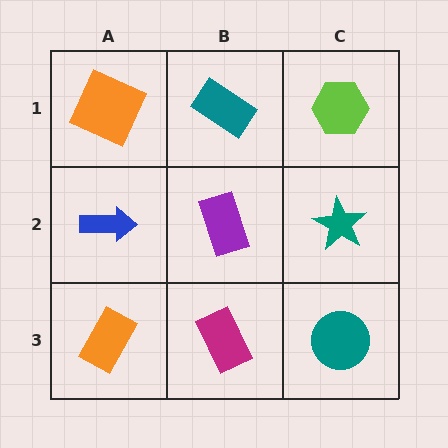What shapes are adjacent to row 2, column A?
An orange square (row 1, column A), an orange rectangle (row 3, column A), a purple rectangle (row 2, column B).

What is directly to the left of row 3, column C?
A magenta rectangle.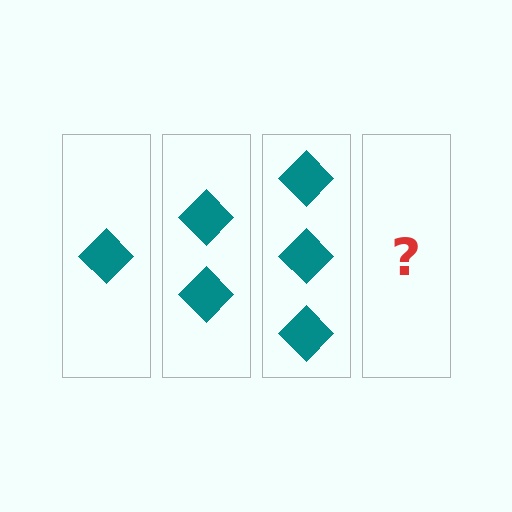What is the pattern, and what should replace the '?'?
The pattern is that each step adds one more diamond. The '?' should be 4 diamonds.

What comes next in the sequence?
The next element should be 4 diamonds.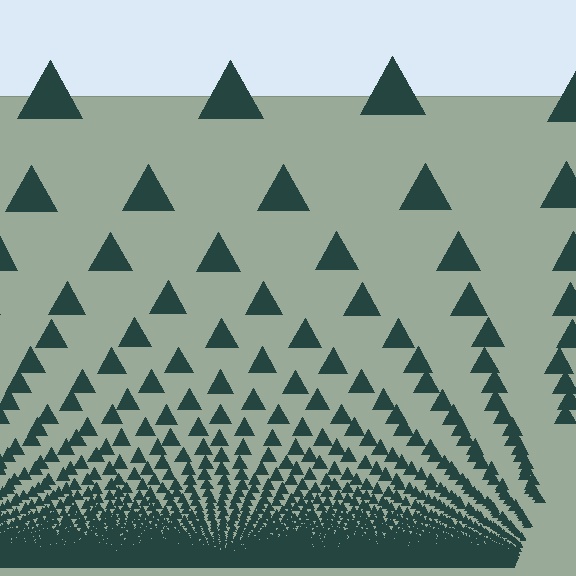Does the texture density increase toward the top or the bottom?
Density increases toward the bottom.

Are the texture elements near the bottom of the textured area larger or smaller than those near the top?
Smaller. The gradient is inverted — elements near the bottom are smaller and denser.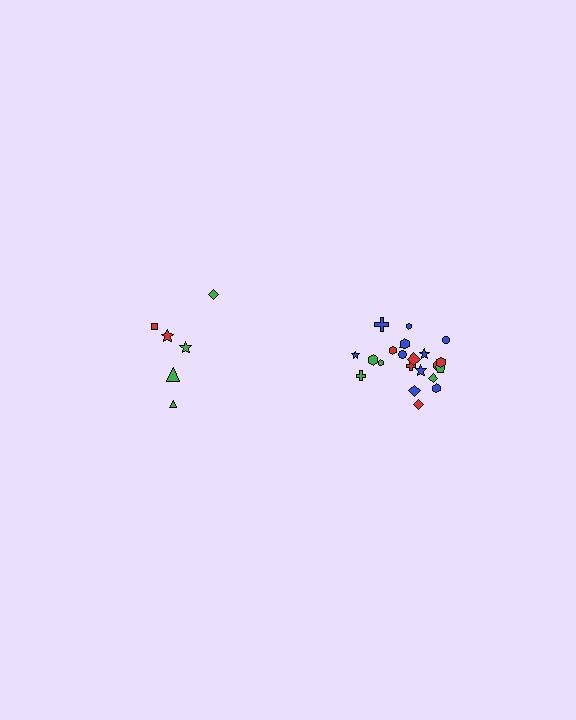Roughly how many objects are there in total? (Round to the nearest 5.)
Roughly 30 objects in total.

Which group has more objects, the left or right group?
The right group.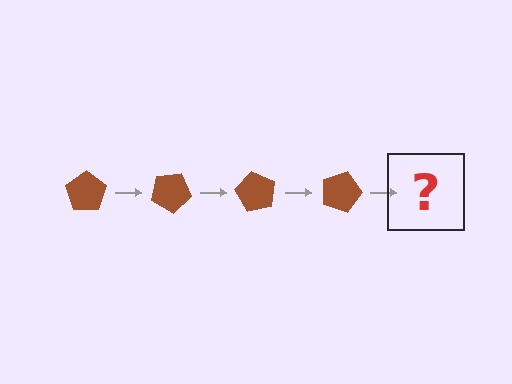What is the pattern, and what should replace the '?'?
The pattern is that the pentagon rotates 30 degrees each step. The '?' should be a brown pentagon rotated 120 degrees.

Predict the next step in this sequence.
The next step is a brown pentagon rotated 120 degrees.